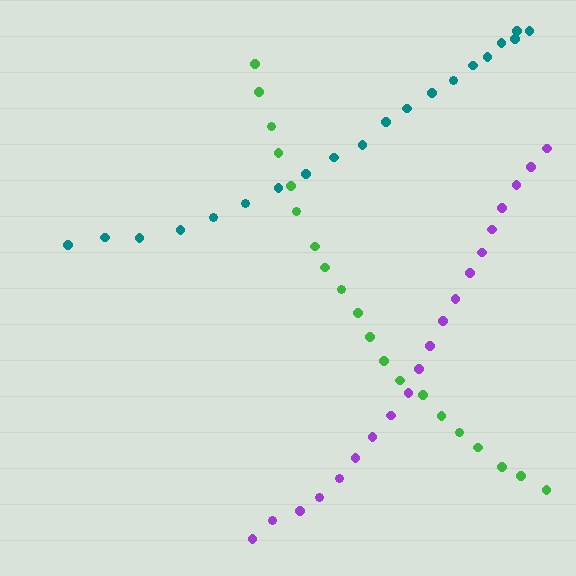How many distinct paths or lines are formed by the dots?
There are 3 distinct paths.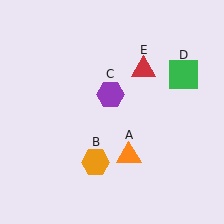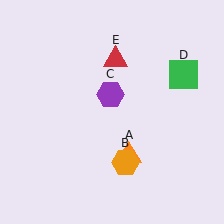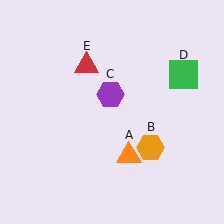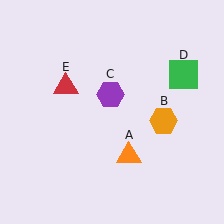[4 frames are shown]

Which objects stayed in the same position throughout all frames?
Orange triangle (object A) and purple hexagon (object C) and green square (object D) remained stationary.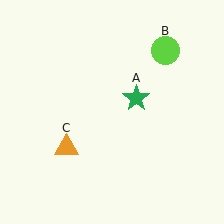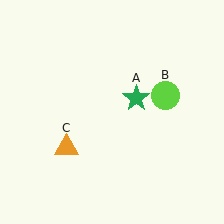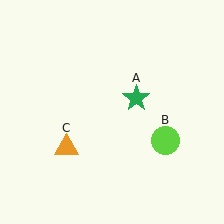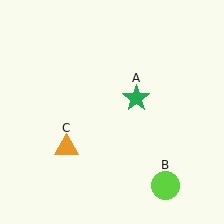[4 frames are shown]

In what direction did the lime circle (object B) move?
The lime circle (object B) moved down.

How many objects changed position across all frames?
1 object changed position: lime circle (object B).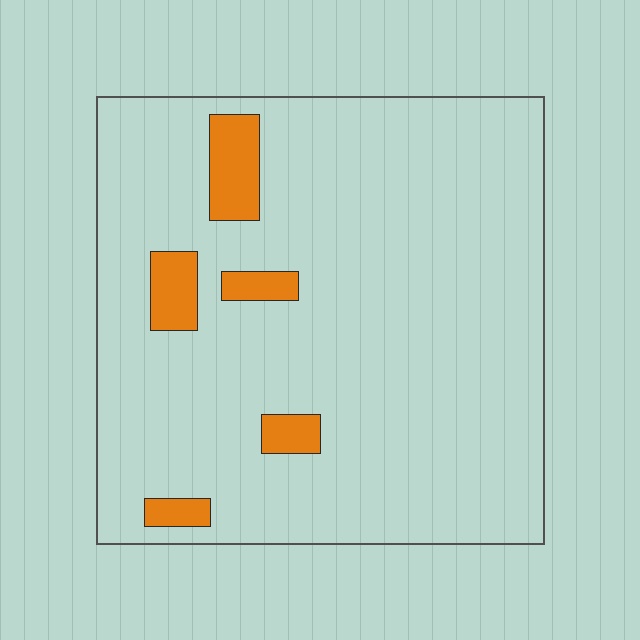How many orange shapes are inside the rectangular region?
5.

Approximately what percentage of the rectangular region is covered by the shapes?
Approximately 10%.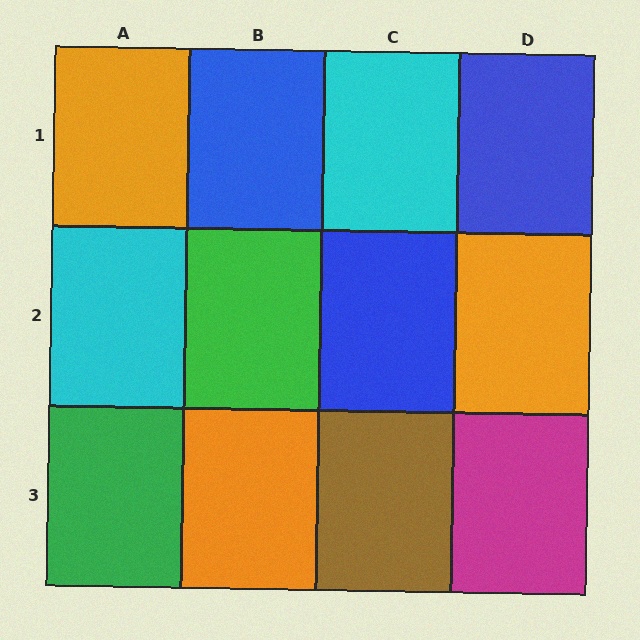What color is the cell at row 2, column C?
Blue.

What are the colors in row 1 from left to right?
Orange, blue, cyan, blue.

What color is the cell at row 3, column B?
Orange.